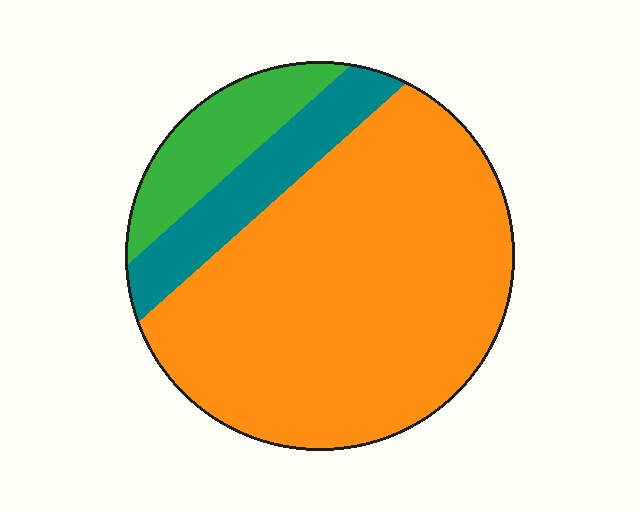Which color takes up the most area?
Orange, at roughly 75%.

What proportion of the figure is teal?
Teal covers 14% of the figure.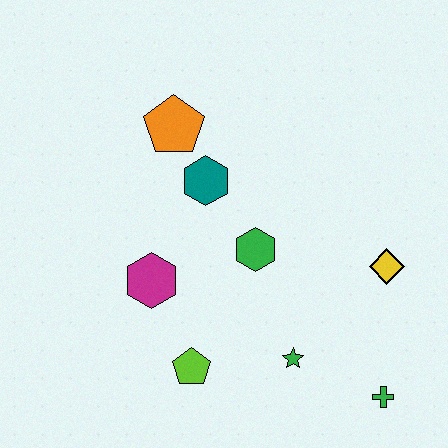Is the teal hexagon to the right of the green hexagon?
No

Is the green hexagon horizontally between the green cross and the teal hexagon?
Yes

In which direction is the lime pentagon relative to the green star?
The lime pentagon is to the left of the green star.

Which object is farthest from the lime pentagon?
The orange pentagon is farthest from the lime pentagon.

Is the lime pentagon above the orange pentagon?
No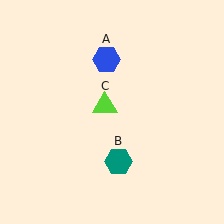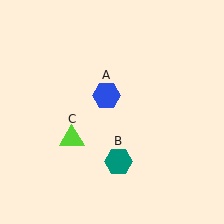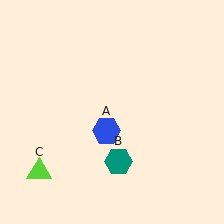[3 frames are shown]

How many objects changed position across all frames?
2 objects changed position: blue hexagon (object A), lime triangle (object C).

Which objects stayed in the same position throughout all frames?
Teal hexagon (object B) remained stationary.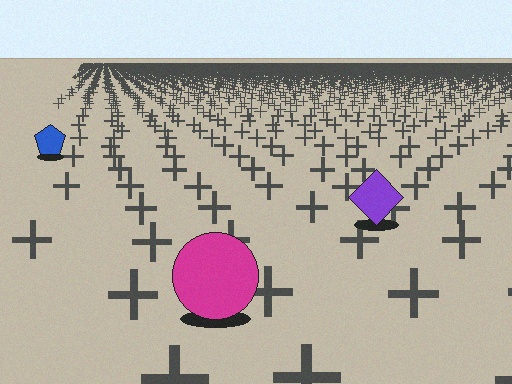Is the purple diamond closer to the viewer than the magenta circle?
No. The magenta circle is closer — you can tell from the texture gradient: the ground texture is coarser near it.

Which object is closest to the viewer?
The magenta circle is closest. The texture marks near it are larger and more spread out.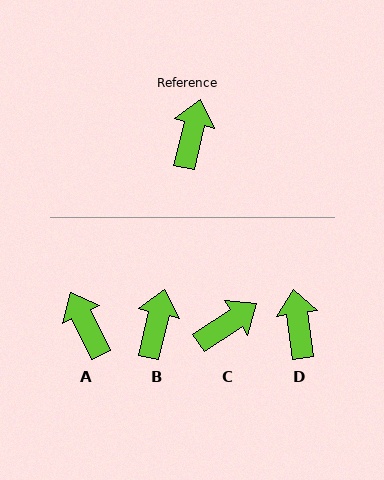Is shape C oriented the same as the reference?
No, it is off by about 43 degrees.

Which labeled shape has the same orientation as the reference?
B.